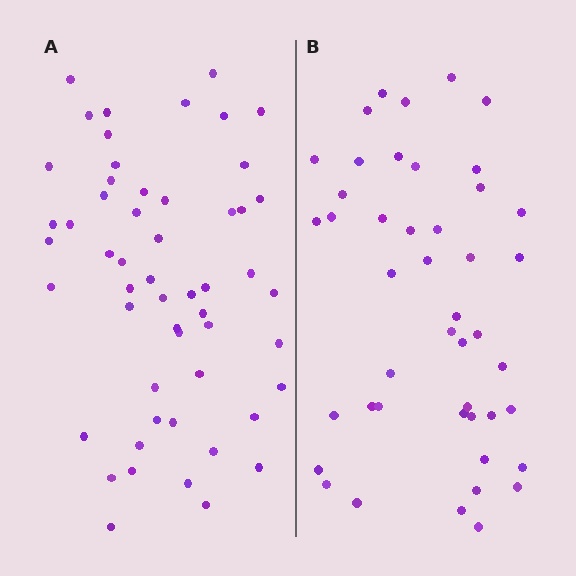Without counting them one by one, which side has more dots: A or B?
Region A (the left region) has more dots.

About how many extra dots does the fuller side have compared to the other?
Region A has roughly 8 or so more dots than region B.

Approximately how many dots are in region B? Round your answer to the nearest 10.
About 40 dots. (The exact count is 45, which rounds to 40.)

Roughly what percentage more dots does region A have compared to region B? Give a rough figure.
About 20% more.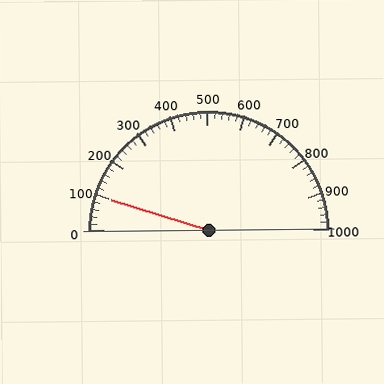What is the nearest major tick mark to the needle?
The nearest major tick mark is 100.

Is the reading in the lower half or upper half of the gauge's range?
The reading is in the lower half of the range (0 to 1000).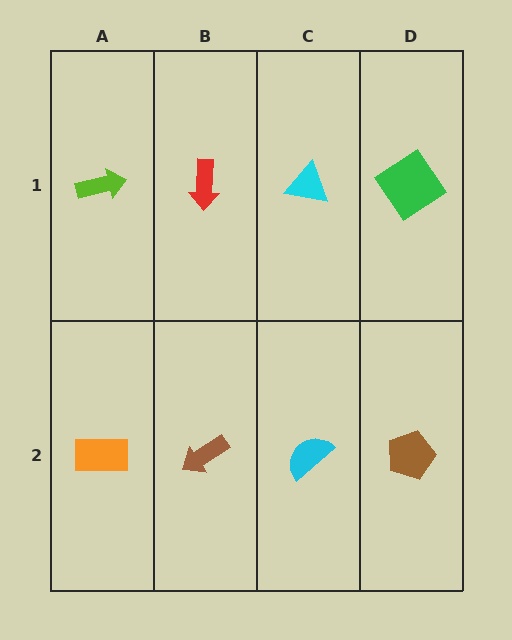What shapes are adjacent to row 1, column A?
An orange rectangle (row 2, column A), a red arrow (row 1, column B).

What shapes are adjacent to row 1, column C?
A cyan semicircle (row 2, column C), a red arrow (row 1, column B), a green diamond (row 1, column D).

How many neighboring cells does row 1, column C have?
3.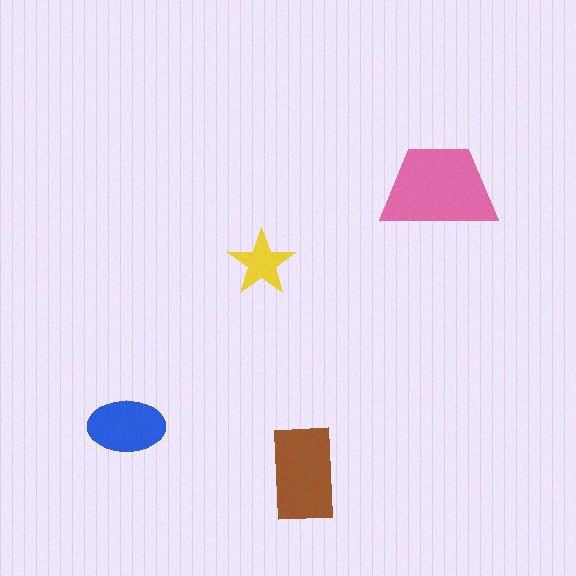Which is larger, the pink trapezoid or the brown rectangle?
The pink trapezoid.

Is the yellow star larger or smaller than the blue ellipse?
Smaller.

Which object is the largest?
The pink trapezoid.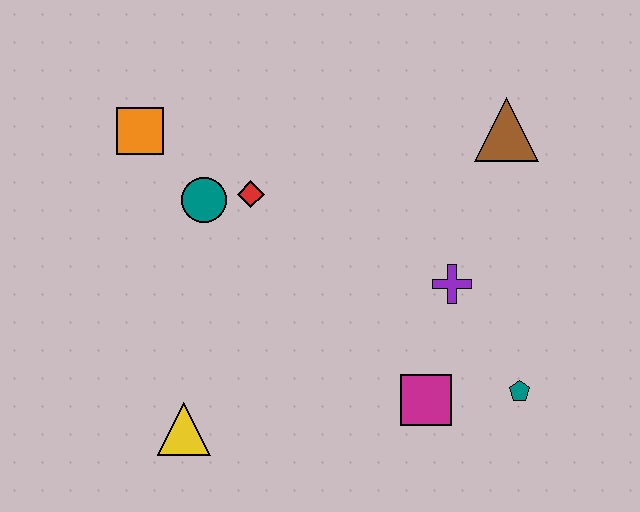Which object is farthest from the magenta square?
The orange square is farthest from the magenta square.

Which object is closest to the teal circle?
The red diamond is closest to the teal circle.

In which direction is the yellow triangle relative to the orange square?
The yellow triangle is below the orange square.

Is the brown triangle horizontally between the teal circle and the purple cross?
No